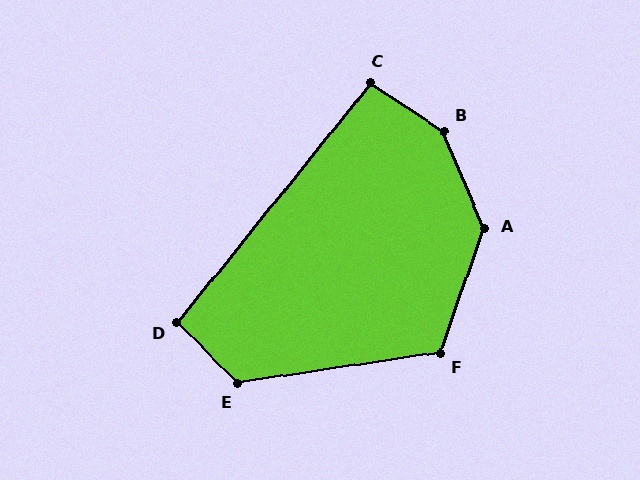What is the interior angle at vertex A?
Approximately 138 degrees (obtuse).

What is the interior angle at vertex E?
Approximately 127 degrees (obtuse).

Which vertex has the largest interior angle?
B, at approximately 146 degrees.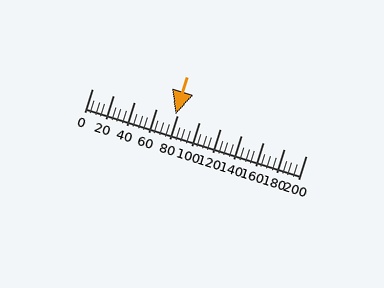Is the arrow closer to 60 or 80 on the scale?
The arrow is closer to 80.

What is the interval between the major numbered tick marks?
The major tick marks are spaced 20 units apart.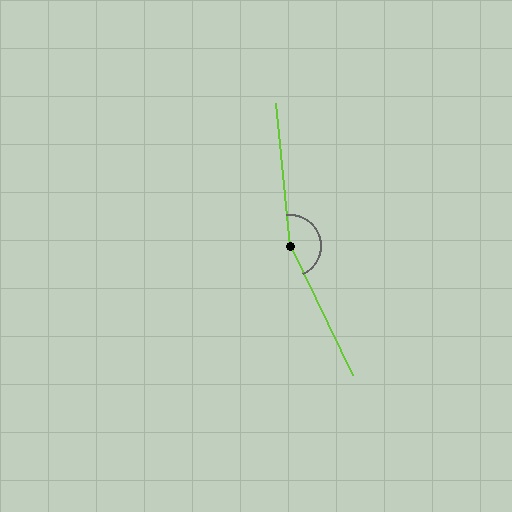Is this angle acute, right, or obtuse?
It is obtuse.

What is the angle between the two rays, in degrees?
Approximately 160 degrees.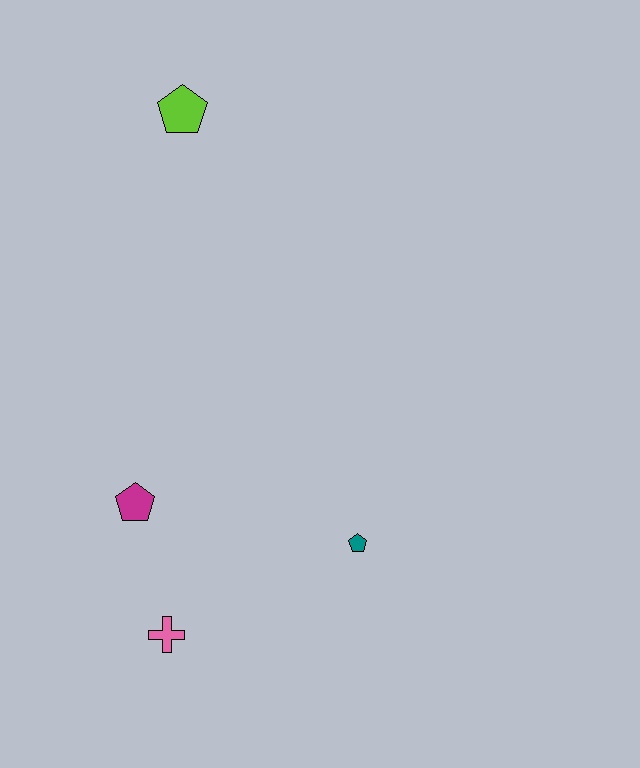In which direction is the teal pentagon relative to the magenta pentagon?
The teal pentagon is to the right of the magenta pentagon.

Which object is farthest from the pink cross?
The lime pentagon is farthest from the pink cross.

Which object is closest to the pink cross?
The magenta pentagon is closest to the pink cross.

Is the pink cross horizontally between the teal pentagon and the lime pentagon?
No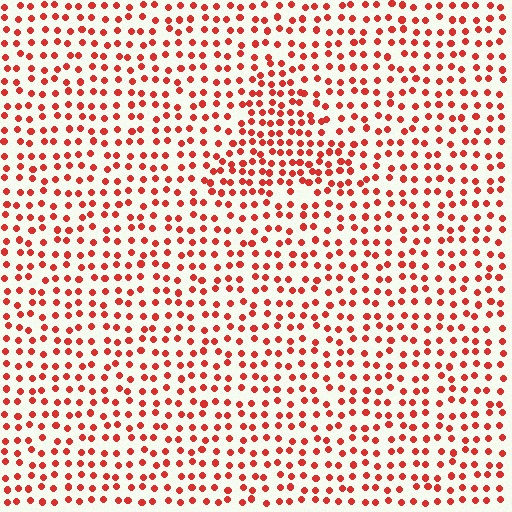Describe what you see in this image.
The image contains small red elements arranged at two different densities. A triangle-shaped region is visible where the elements are more densely packed than the surrounding area.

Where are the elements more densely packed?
The elements are more densely packed inside the triangle boundary.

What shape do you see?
I see a triangle.